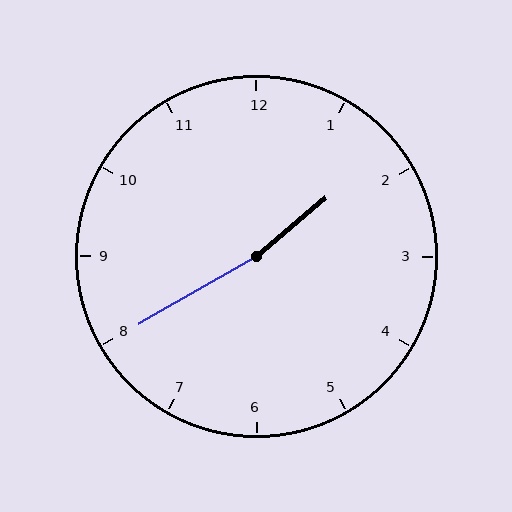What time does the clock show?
1:40.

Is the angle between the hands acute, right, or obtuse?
It is obtuse.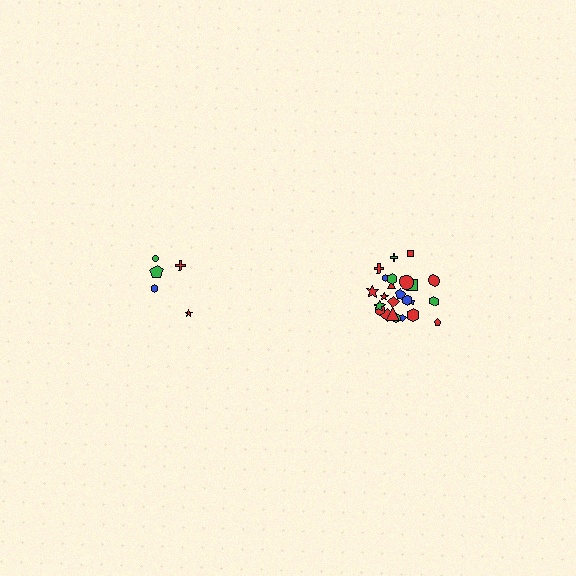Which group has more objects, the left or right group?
The right group.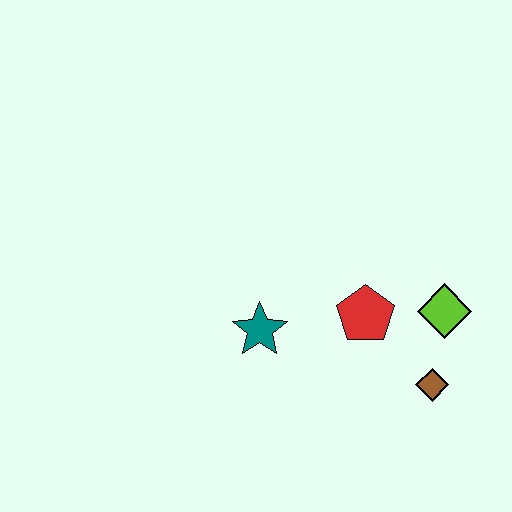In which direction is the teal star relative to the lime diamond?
The teal star is to the left of the lime diamond.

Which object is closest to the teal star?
The red pentagon is closest to the teal star.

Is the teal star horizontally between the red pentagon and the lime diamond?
No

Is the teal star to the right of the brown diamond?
No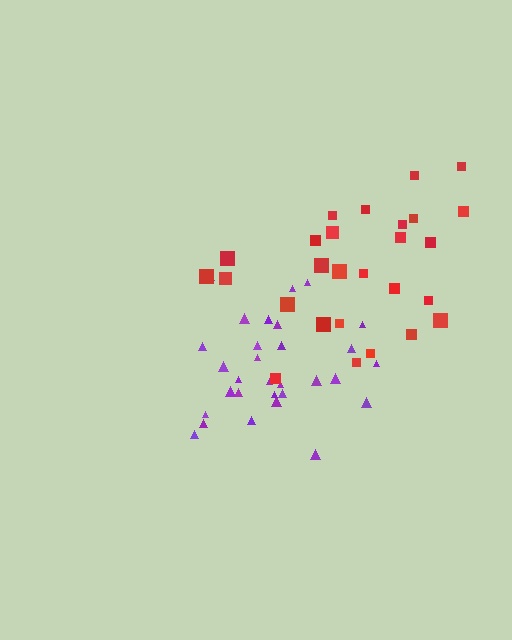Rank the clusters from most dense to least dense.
purple, red.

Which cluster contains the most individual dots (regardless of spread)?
Purple (31).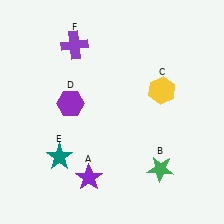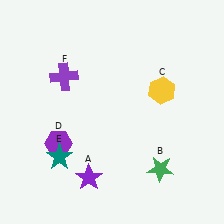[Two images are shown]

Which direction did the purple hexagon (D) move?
The purple hexagon (D) moved down.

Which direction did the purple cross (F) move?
The purple cross (F) moved down.